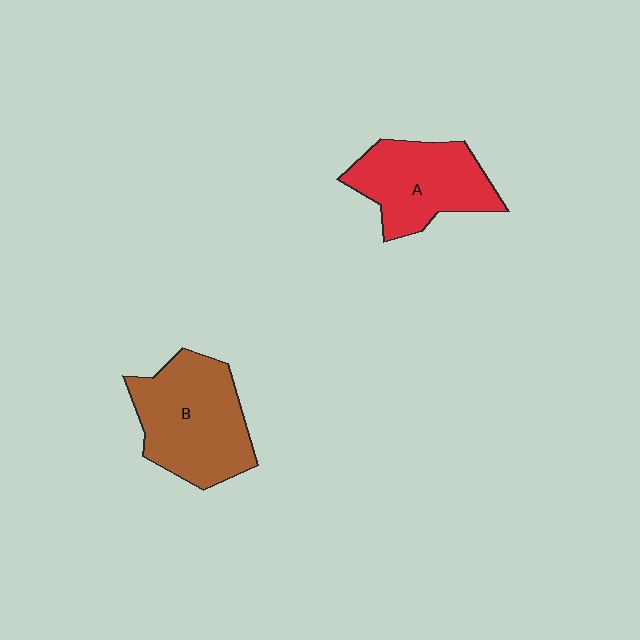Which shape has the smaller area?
Shape A (red).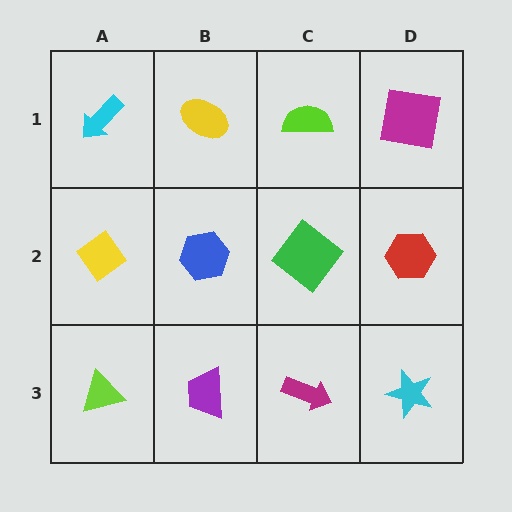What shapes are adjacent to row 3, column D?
A red hexagon (row 2, column D), a magenta arrow (row 3, column C).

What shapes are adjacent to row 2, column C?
A lime semicircle (row 1, column C), a magenta arrow (row 3, column C), a blue hexagon (row 2, column B), a red hexagon (row 2, column D).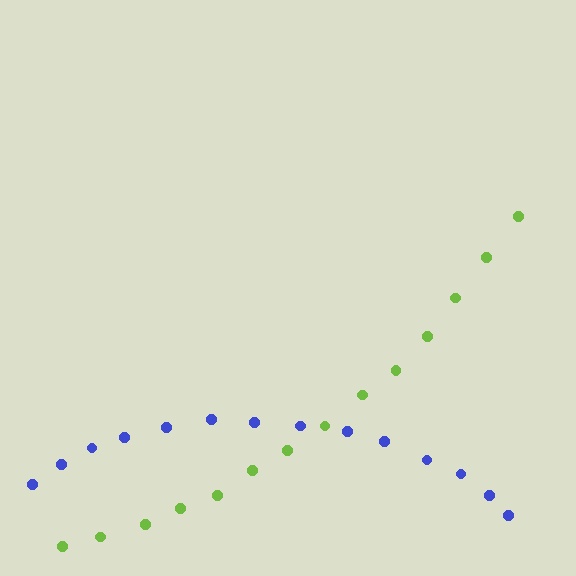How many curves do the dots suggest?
There are 2 distinct paths.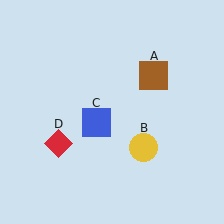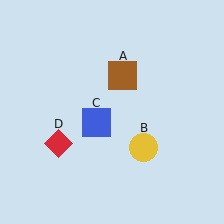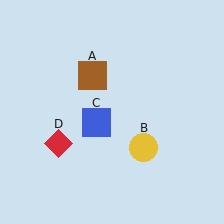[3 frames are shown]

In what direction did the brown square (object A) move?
The brown square (object A) moved left.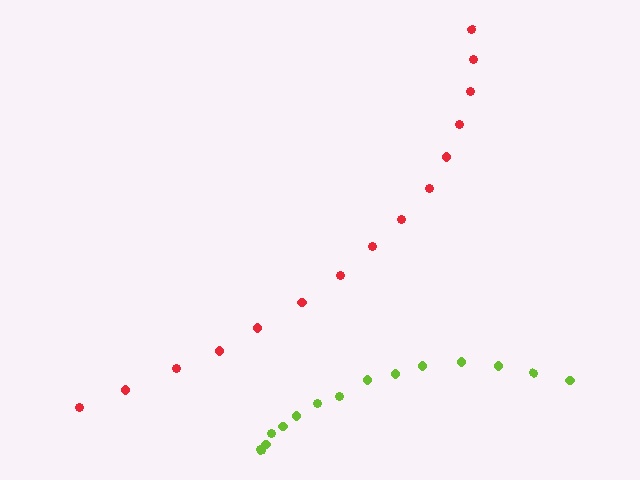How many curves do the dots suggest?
There are 2 distinct paths.